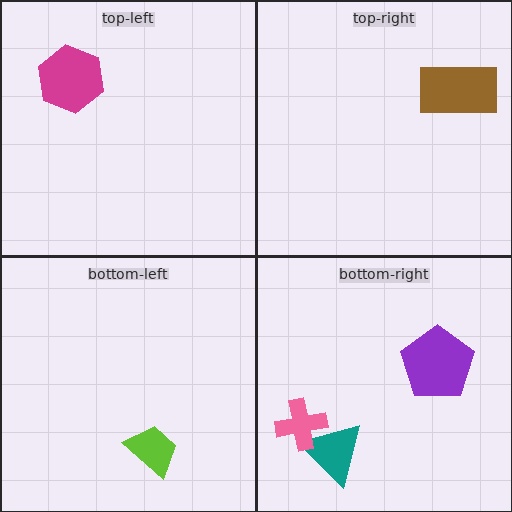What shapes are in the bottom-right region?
The teal triangle, the purple pentagon, the pink cross.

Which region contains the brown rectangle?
The top-right region.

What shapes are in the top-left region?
The magenta hexagon.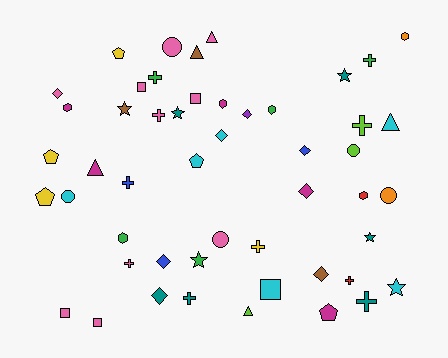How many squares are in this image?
There are 5 squares.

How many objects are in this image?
There are 50 objects.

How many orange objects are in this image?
There are 2 orange objects.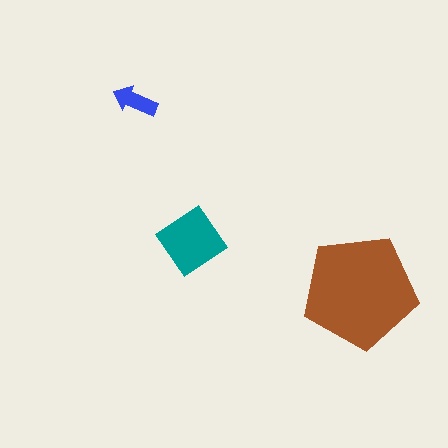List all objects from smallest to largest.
The blue arrow, the teal diamond, the brown pentagon.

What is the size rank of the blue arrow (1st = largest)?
3rd.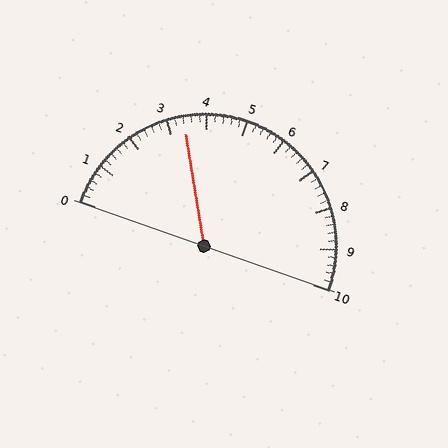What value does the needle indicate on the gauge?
The needle indicates approximately 3.4.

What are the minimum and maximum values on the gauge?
The gauge ranges from 0 to 10.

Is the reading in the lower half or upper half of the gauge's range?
The reading is in the lower half of the range (0 to 10).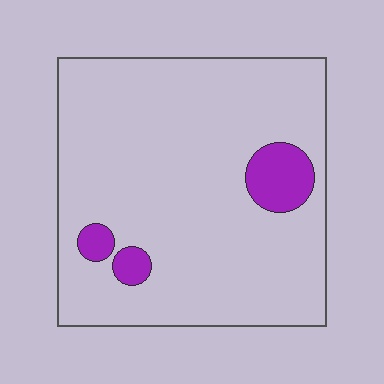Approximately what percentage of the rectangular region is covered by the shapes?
Approximately 10%.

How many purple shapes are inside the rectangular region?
3.